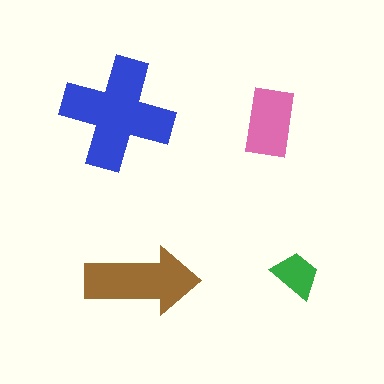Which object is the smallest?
The green trapezoid.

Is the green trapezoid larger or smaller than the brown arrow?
Smaller.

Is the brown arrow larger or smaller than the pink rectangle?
Larger.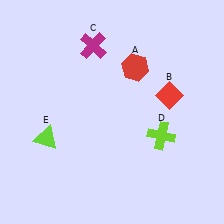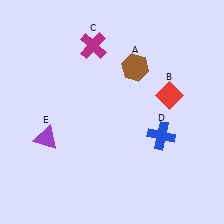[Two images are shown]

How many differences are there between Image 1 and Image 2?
There are 3 differences between the two images.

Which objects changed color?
A changed from red to brown. D changed from lime to blue. E changed from lime to purple.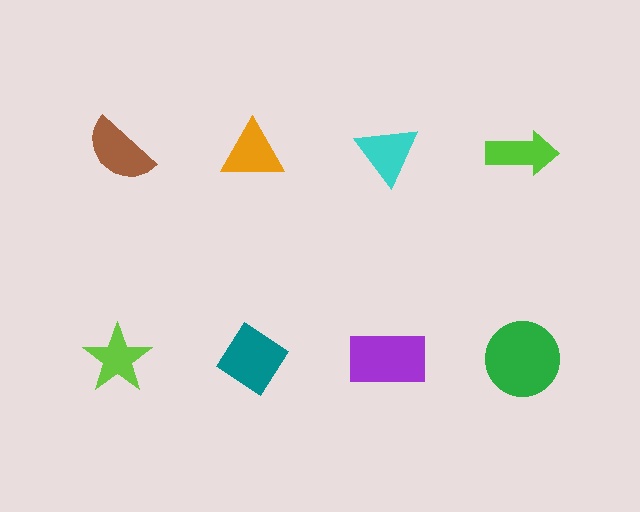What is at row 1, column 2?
An orange triangle.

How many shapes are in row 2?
4 shapes.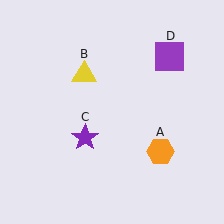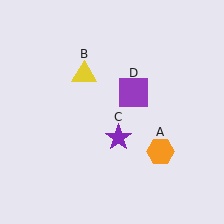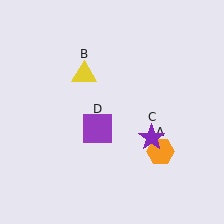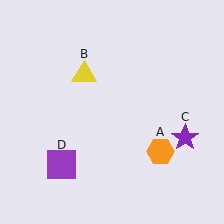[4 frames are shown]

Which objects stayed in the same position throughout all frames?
Orange hexagon (object A) and yellow triangle (object B) remained stationary.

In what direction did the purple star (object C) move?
The purple star (object C) moved right.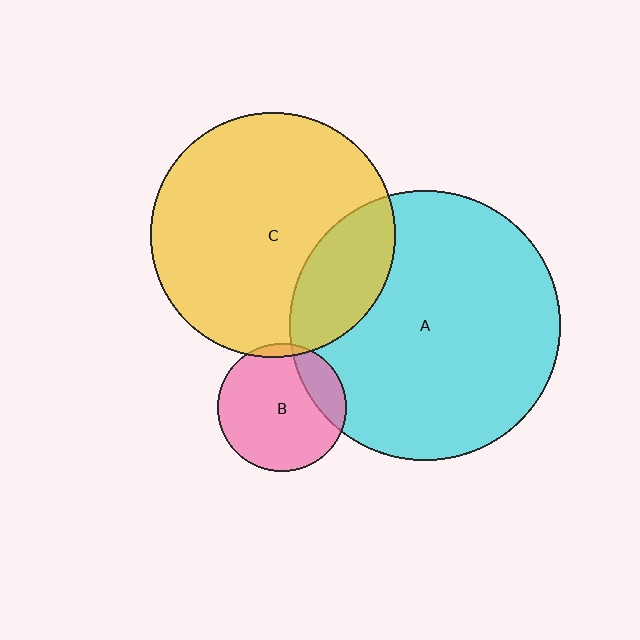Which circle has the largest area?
Circle A (cyan).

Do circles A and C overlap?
Yes.